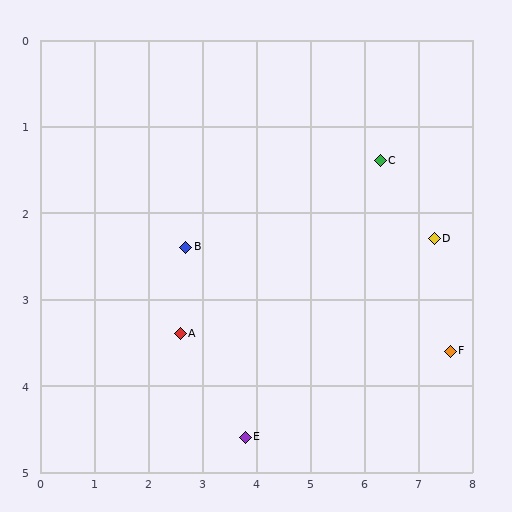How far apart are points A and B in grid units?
Points A and B are about 1.0 grid units apart.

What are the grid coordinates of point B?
Point B is at approximately (2.7, 2.4).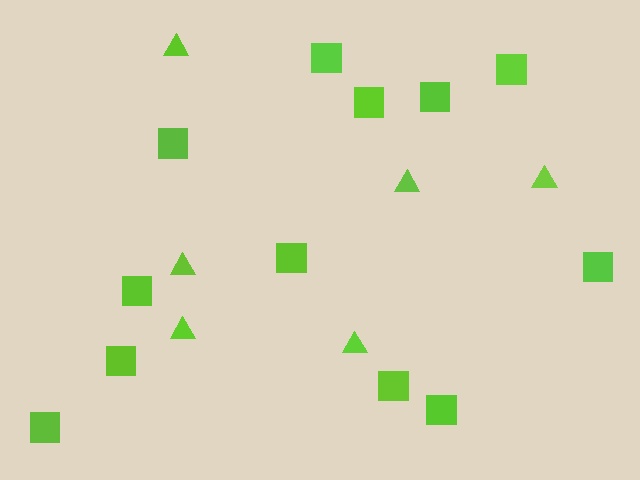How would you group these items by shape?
There are 2 groups: one group of triangles (6) and one group of squares (12).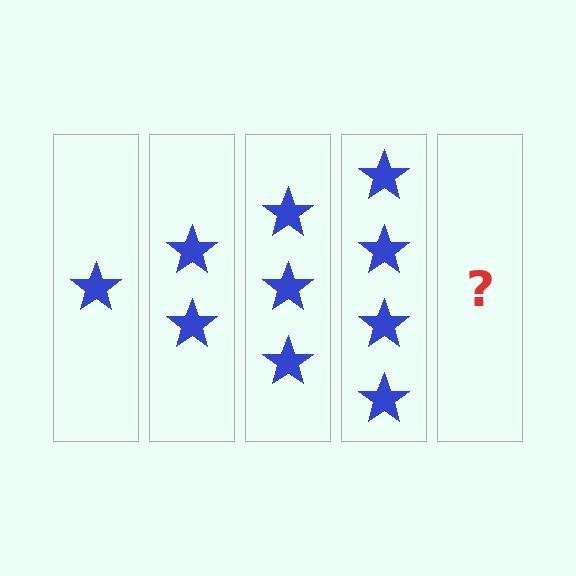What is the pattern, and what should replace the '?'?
The pattern is that each step adds one more star. The '?' should be 5 stars.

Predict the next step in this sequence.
The next step is 5 stars.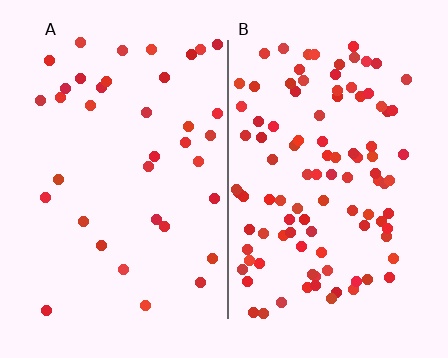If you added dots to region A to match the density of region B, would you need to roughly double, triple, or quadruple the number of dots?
Approximately triple.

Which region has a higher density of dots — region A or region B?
B (the right).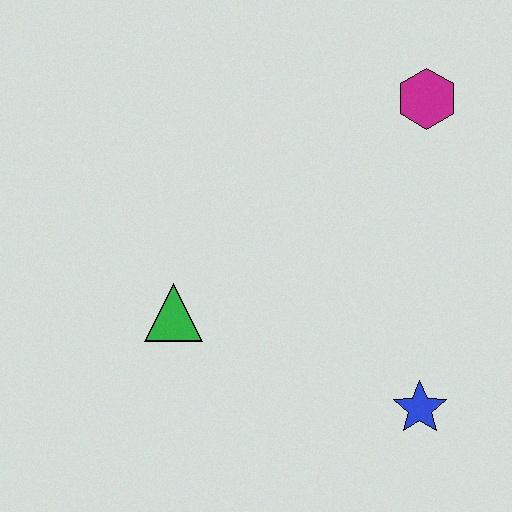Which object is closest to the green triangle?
The blue star is closest to the green triangle.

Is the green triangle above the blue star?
Yes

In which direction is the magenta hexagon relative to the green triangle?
The magenta hexagon is to the right of the green triangle.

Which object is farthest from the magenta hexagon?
The green triangle is farthest from the magenta hexagon.